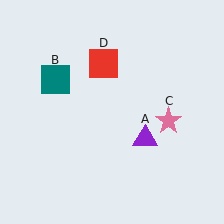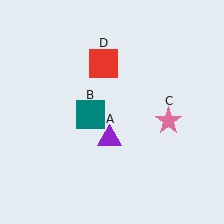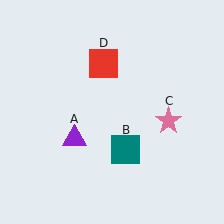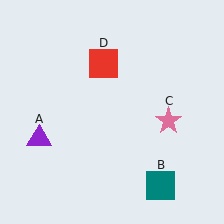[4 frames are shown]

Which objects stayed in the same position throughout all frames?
Pink star (object C) and red square (object D) remained stationary.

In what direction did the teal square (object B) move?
The teal square (object B) moved down and to the right.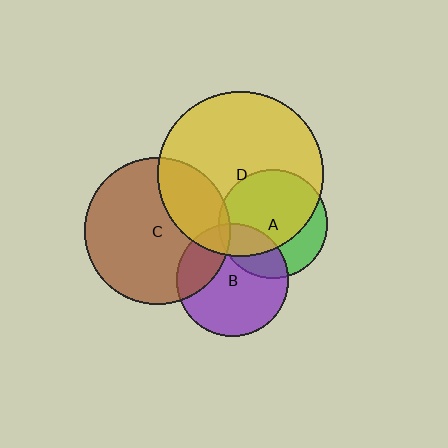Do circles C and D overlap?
Yes.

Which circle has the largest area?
Circle D (yellow).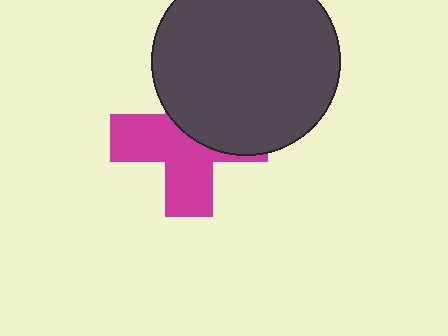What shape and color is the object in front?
The object in front is a dark gray circle.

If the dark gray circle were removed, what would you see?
You would see the complete magenta cross.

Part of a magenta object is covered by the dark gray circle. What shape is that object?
It is a cross.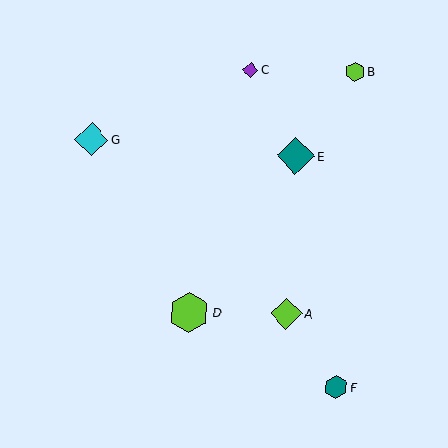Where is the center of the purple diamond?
The center of the purple diamond is at (250, 70).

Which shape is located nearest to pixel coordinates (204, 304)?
The lime hexagon (labeled D) at (189, 312) is nearest to that location.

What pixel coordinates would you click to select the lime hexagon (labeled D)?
Click at (189, 312) to select the lime hexagon D.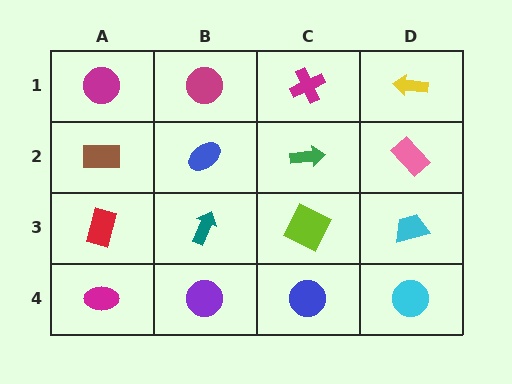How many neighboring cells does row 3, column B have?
4.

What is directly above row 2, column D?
A yellow arrow.